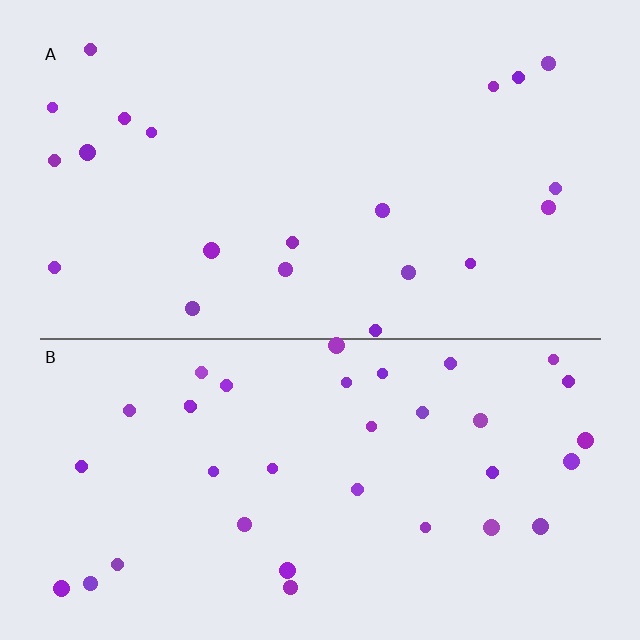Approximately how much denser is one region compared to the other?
Approximately 1.7× — region B over region A.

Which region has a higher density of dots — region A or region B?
B (the bottom).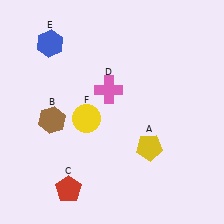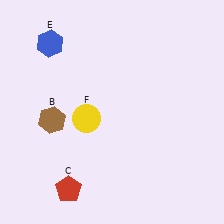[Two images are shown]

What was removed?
The yellow pentagon (A), the pink cross (D) were removed in Image 2.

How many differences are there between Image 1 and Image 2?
There are 2 differences between the two images.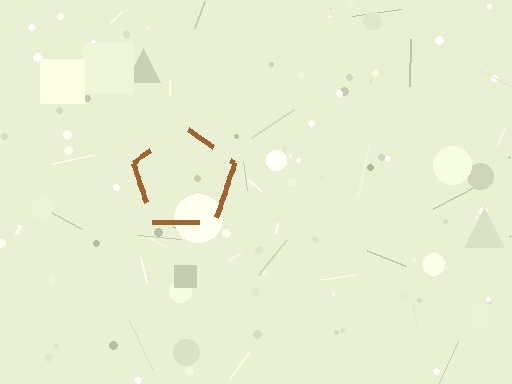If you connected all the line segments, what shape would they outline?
They would outline a pentagon.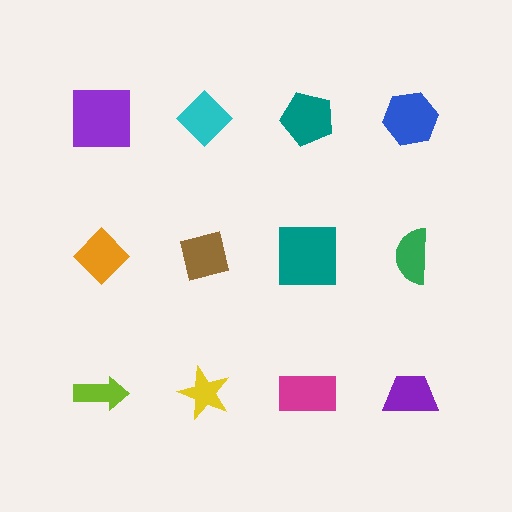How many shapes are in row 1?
4 shapes.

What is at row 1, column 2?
A cyan diamond.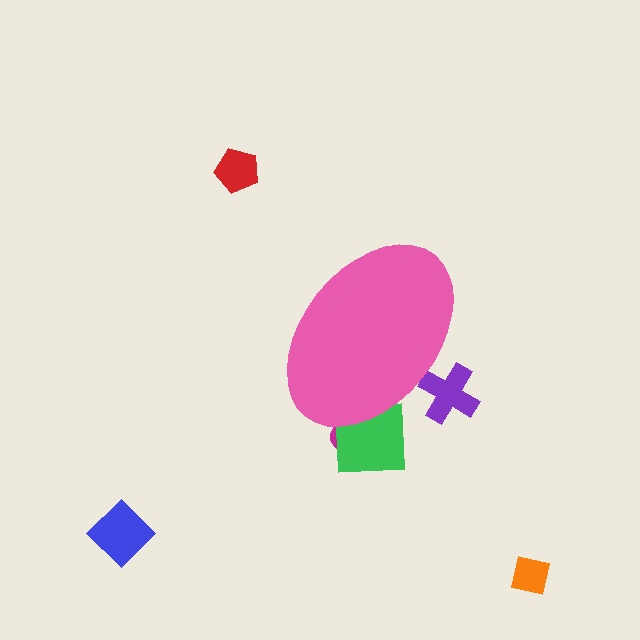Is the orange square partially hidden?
No, the orange square is fully visible.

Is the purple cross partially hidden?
Yes, the purple cross is partially hidden behind the pink ellipse.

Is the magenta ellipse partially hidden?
Yes, the magenta ellipse is partially hidden behind the pink ellipse.